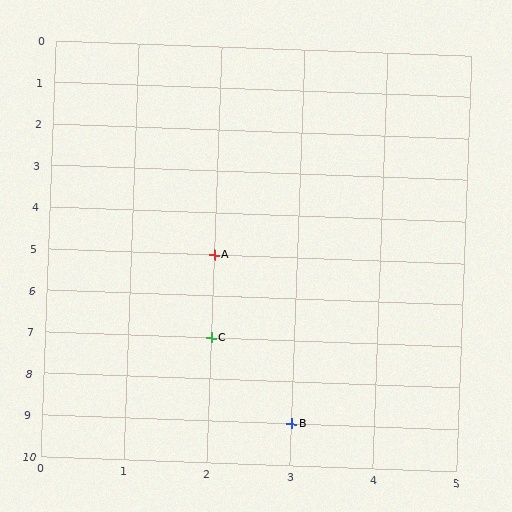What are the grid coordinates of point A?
Point A is at grid coordinates (2, 5).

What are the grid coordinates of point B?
Point B is at grid coordinates (3, 9).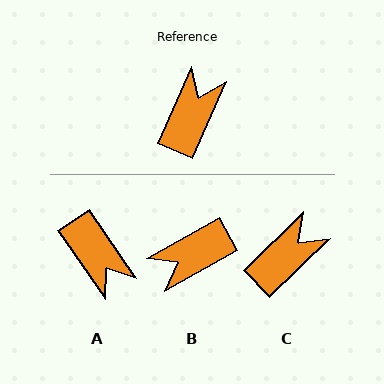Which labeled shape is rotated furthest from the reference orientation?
B, about 143 degrees away.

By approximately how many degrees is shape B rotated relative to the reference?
Approximately 143 degrees counter-clockwise.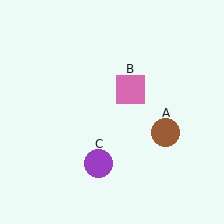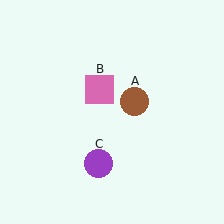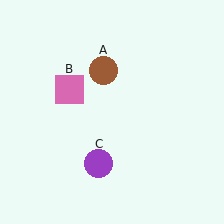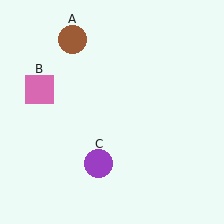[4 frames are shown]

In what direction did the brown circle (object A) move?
The brown circle (object A) moved up and to the left.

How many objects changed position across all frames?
2 objects changed position: brown circle (object A), pink square (object B).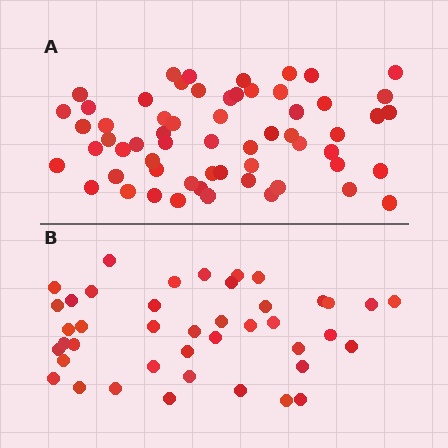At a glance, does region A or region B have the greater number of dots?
Region A (the top region) has more dots.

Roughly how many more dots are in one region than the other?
Region A has approximately 20 more dots than region B.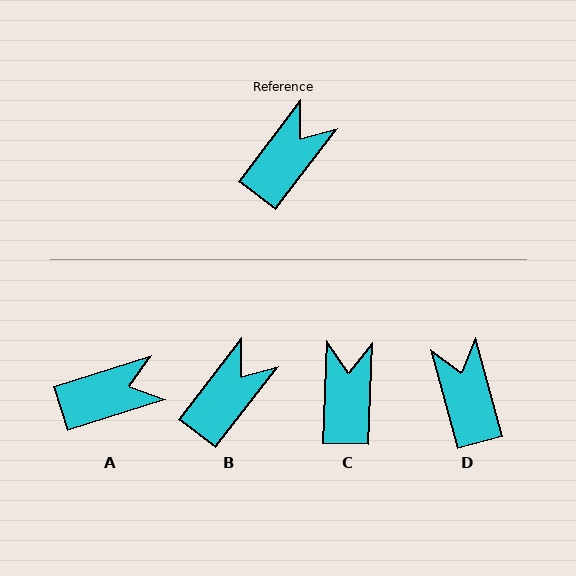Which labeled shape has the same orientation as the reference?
B.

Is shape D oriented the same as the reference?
No, it is off by about 53 degrees.